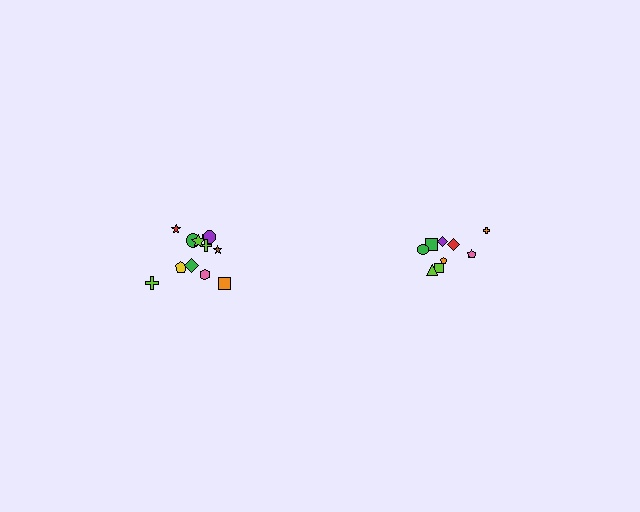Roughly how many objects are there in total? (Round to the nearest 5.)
Roughly 20 objects in total.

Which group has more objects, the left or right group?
The left group.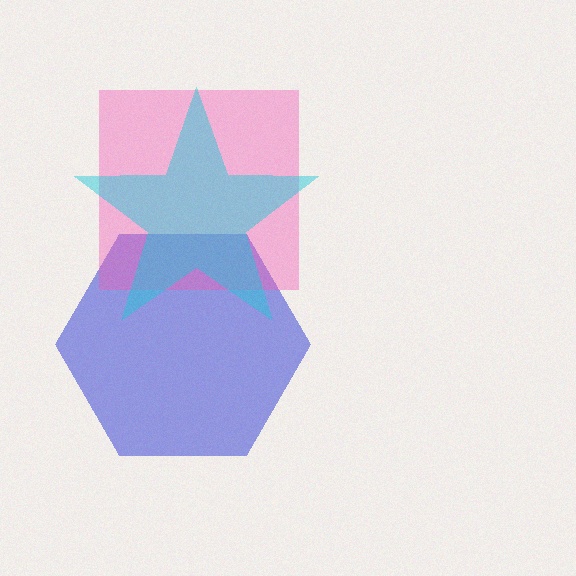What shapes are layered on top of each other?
The layered shapes are: a blue hexagon, a pink square, a cyan star.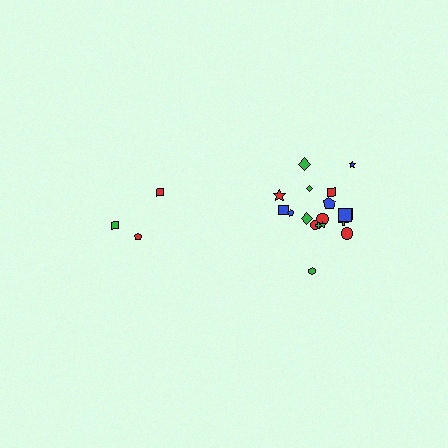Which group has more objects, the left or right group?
The right group.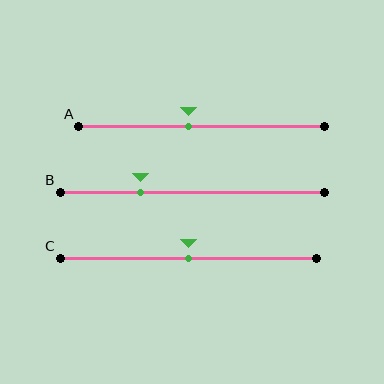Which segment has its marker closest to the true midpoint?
Segment C has its marker closest to the true midpoint.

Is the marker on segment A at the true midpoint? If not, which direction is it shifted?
No, the marker on segment A is shifted to the left by about 5% of the segment length.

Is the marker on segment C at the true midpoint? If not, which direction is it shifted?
Yes, the marker on segment C is at the true midpoint.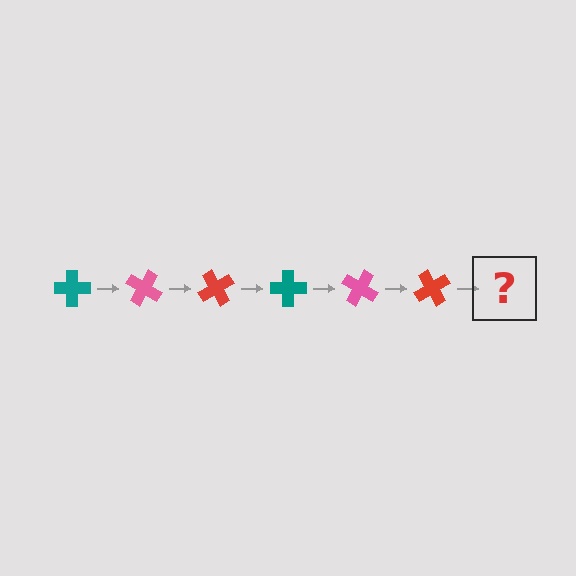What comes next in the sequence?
The next element should be a teal cross, rotated 180 degrees from the start.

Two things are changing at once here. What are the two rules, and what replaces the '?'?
The two rules are that it rotates 30 degrees each step and the color cycles through teal, pink, and red. The '?' should be a teal cross, rotated 180 degrees from the start.